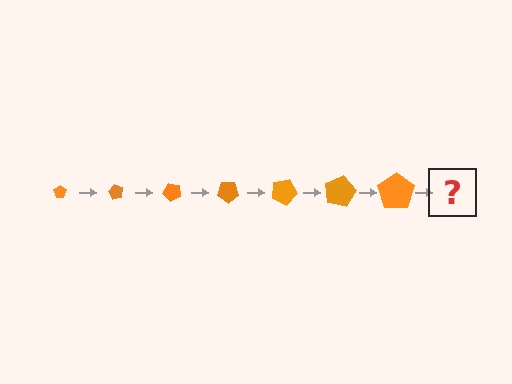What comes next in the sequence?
The next element should be a pentagon, larger than the previous one and rotated 420 degrees from the start.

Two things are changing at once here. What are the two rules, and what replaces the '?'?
The two rules are that the pentagon grows larger each step and it rotates 60 degrees each step. The '?' should be a pentagon, larger than the previous one and rotated 420 degrees from the start.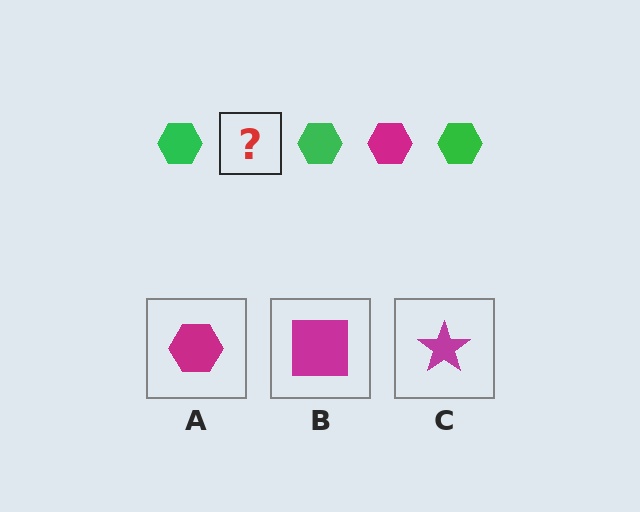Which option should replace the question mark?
Option A.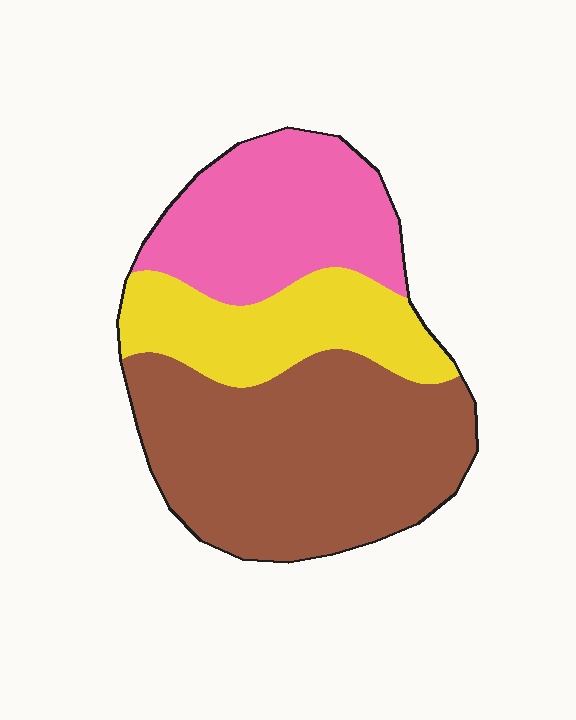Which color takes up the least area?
Yellow, at roughly 25%.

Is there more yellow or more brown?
Brown.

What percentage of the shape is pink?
Pink covers about 30% of the shape.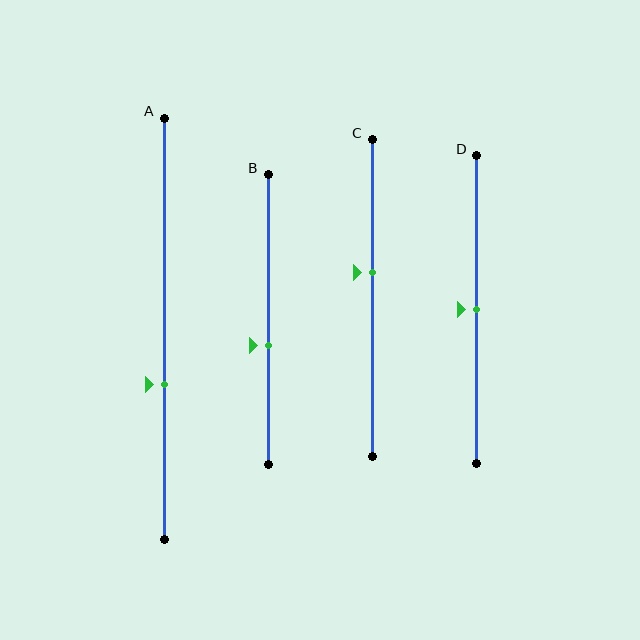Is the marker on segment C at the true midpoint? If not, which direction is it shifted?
No, the marker on segment C is shifted upward by about 8% of the segment length.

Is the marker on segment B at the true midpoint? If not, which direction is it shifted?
No, the marker on segment B is shifted downward by about 9% of the segment length.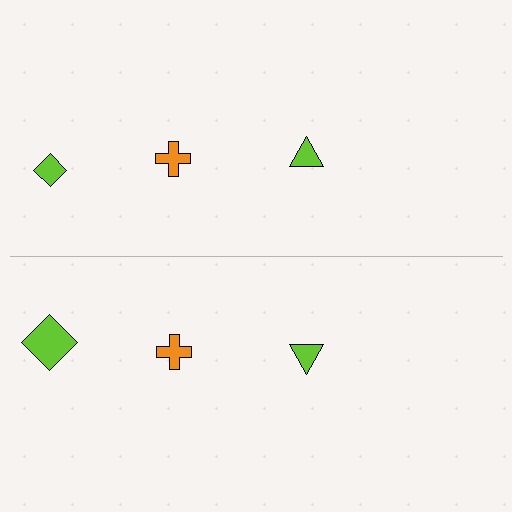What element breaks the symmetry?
The lime diamond on the bottom side has a different size than its mirror counterpart.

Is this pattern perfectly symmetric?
No, the pattern is not perfectly symmetric. The lime diamond on the bottom side has a different size than its mirror counterpart.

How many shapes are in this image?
There are 6 shapes in this image.